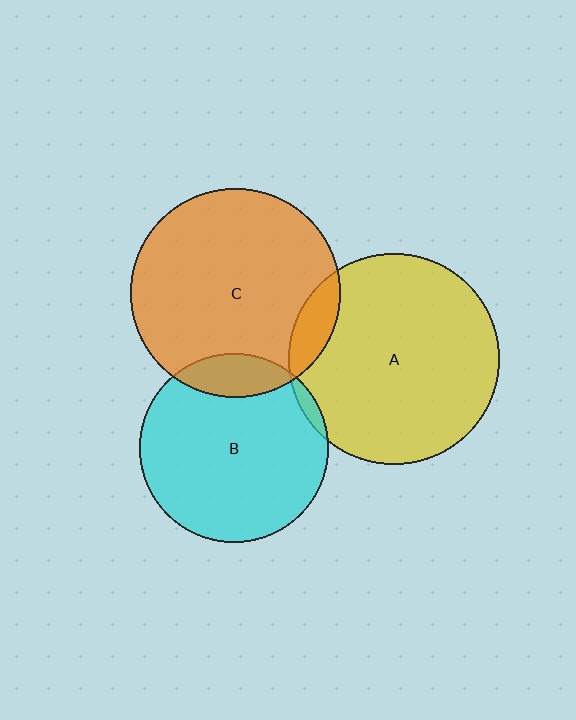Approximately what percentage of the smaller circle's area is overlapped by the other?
Approximately 10%.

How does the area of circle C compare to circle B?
Approximately 1.2 times.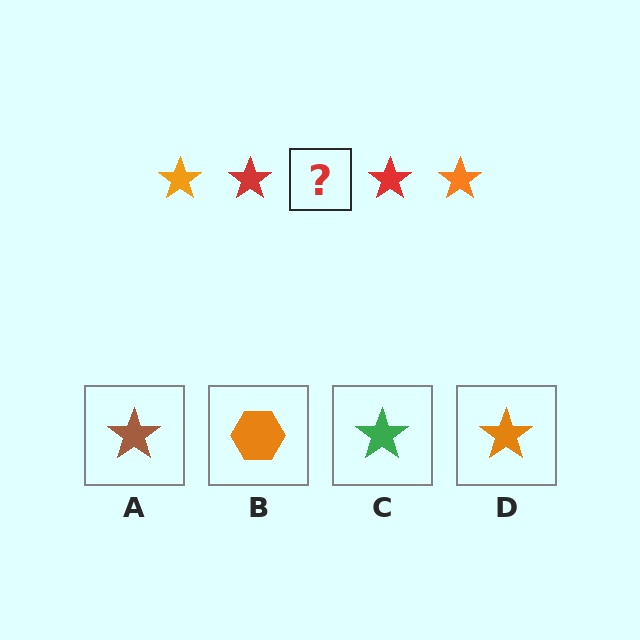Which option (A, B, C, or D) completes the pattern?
D.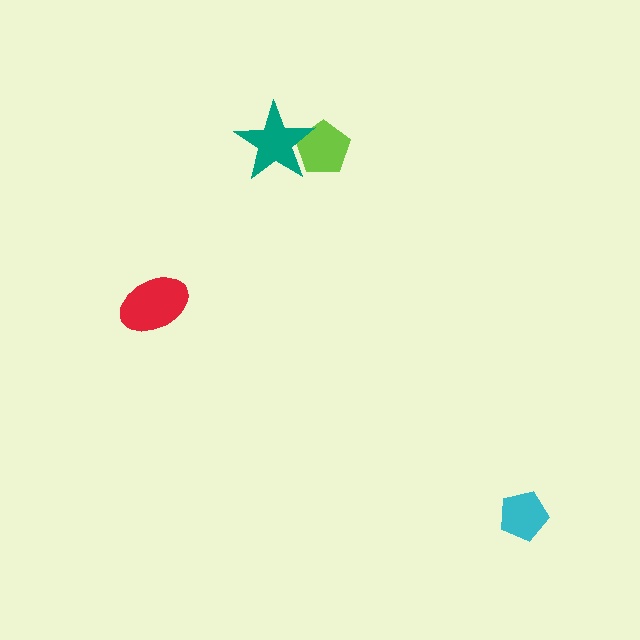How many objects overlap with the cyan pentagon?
0 objects overlap with the cyan pentagon.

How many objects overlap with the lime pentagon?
1 object overlaps with the lime pentagon.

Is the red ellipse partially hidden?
No, no other shape covers it.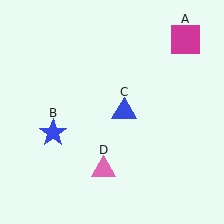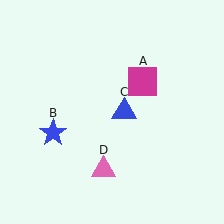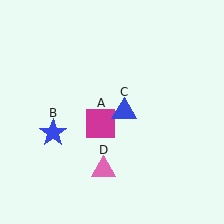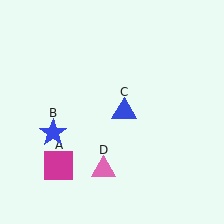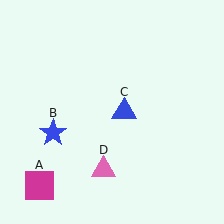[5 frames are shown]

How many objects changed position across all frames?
1 object changed position: magenta square (object A).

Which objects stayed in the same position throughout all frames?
Blue star (object B) and blue triangle (object C) and pink triangle (object D) remained stationary.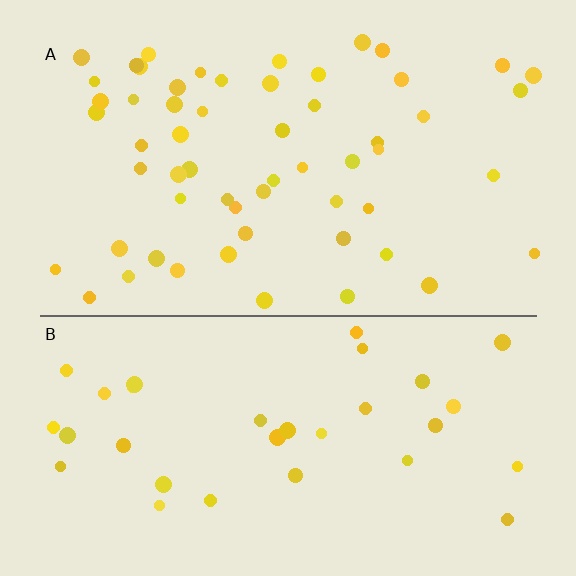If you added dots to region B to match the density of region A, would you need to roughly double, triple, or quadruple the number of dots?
Approximately double.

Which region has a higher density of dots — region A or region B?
A (the top).